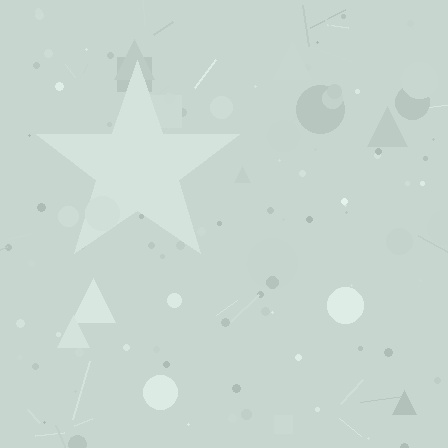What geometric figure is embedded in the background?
A star is embedded in the background.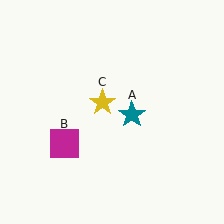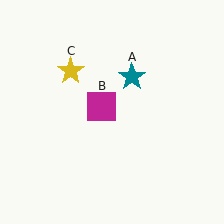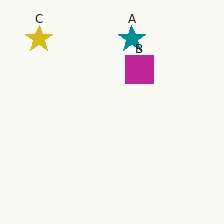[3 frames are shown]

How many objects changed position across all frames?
3 objects changed position: teal star (object A), magenta square (object B), yellow star (object C).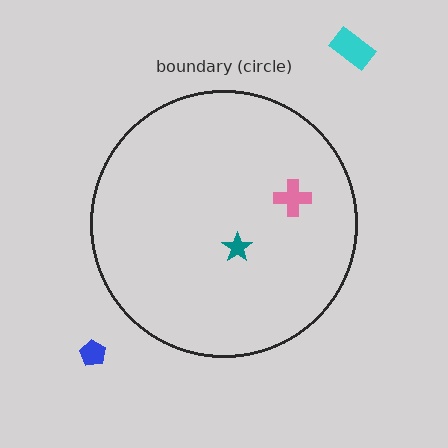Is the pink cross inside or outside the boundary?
Inside.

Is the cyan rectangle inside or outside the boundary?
Outside.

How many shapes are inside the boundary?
2 inside, 2 outside.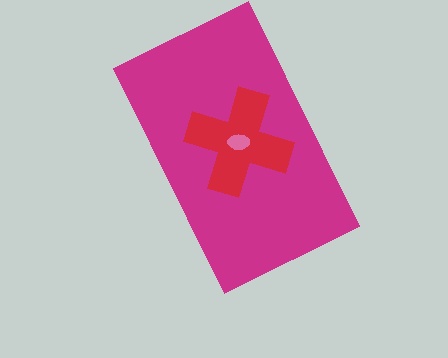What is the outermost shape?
The magenta rectangle.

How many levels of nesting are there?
3.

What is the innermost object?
The pink ellipse.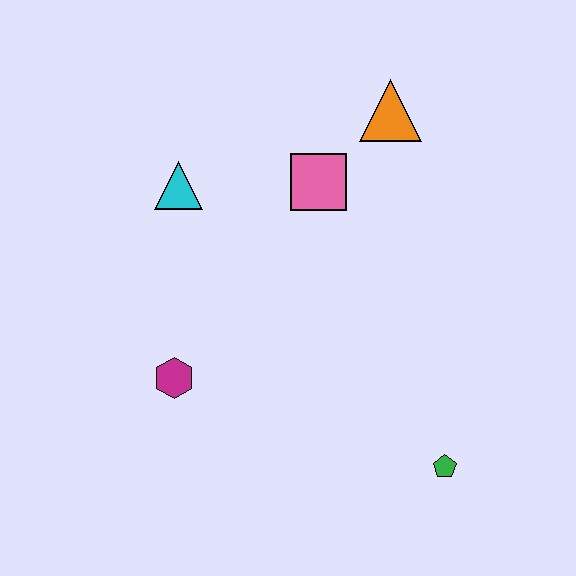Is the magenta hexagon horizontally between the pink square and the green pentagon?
No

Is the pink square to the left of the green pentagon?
Yes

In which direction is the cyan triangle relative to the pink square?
The cyan triangle is to the left of the pink square.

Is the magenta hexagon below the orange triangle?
Yes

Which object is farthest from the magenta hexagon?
The orange triangle is farthest from the magenta hexagon.